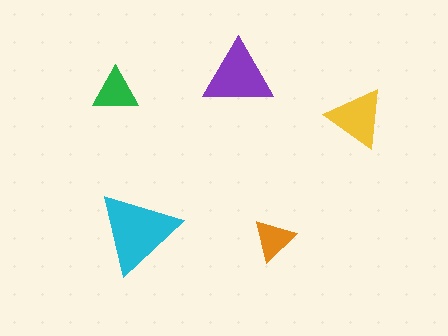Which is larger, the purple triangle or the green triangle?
The purple one.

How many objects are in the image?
There are 5 objects in the image.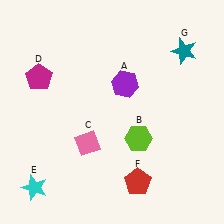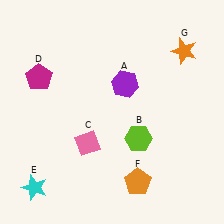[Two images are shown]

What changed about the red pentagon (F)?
In Image 1, F is red. In Image 2, it changed to orange.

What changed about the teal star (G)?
In Image 1, G is teal. In Image 2, it changed to orange.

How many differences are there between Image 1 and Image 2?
There are 2 differences between the two images.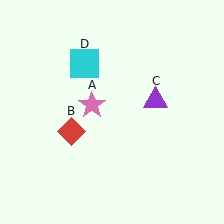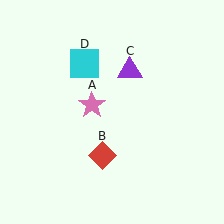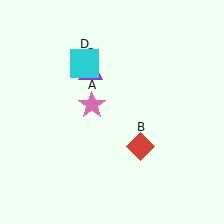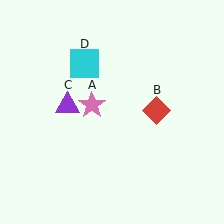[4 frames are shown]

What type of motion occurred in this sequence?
The red diamond (object B), purple triangle (object C) rotated counterclockwise around the center of the scene.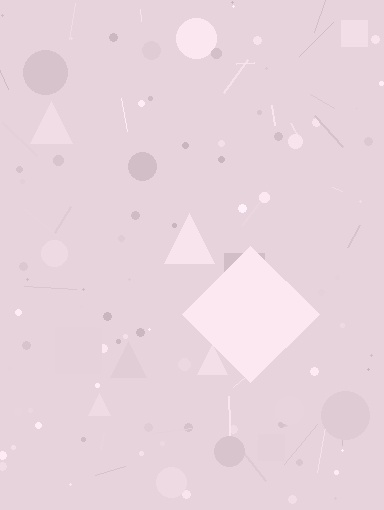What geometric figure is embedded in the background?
A diamond is embedded in the background.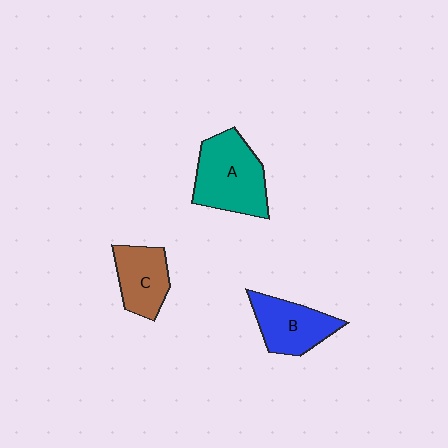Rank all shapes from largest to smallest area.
From largest to smallest: A (teal), B (blue), C (brown).